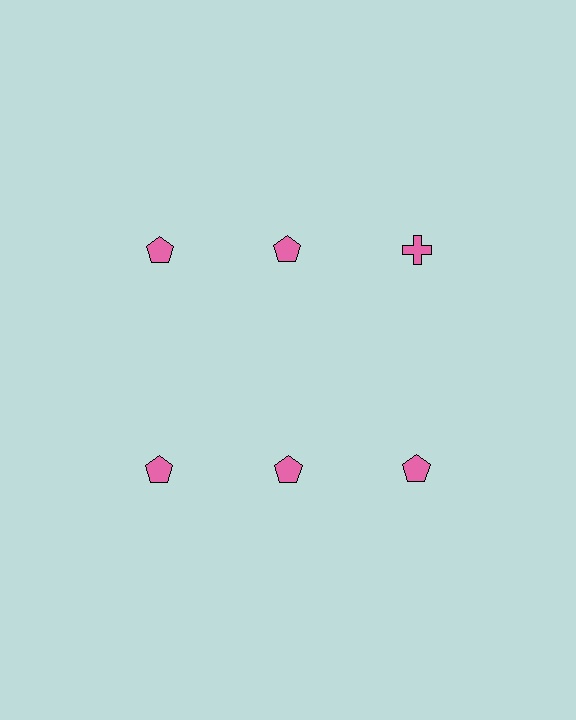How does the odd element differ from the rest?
It has a different shape: cross instead of pentagon.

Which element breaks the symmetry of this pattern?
The pink cross in the top row, center column breaks the symmetry. All other shapes are pink pentagons.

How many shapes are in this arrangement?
There are 6 shapes arranged in a grid pattern.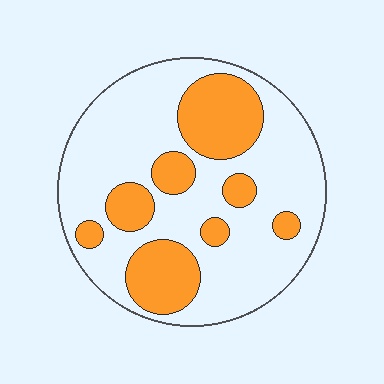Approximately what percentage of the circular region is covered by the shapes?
Approximately 30%.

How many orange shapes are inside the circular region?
8.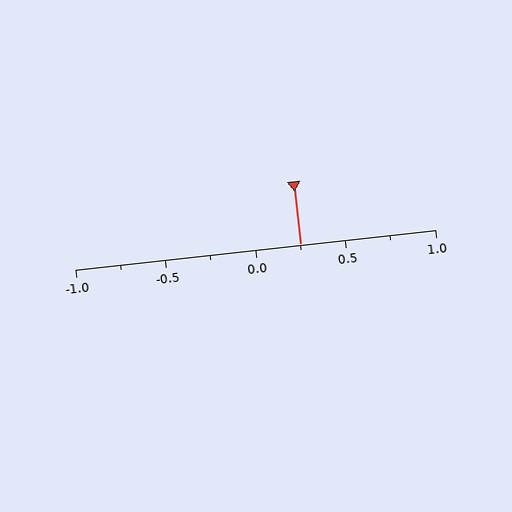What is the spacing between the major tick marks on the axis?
The major ticks are spaced 0.5 apart.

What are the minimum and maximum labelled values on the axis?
The axis runs from -1.0 to 1.0.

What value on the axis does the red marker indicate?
The marker indicates approximately 0.25.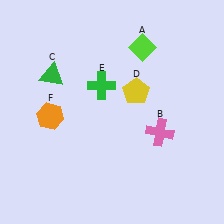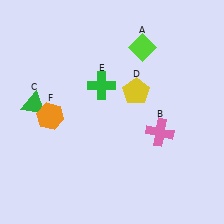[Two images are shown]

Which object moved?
The green triangle (C) moved down.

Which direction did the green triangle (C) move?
The green triangle (C) moved down.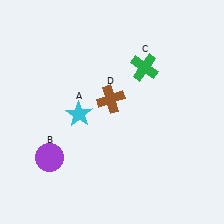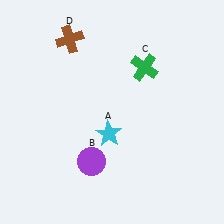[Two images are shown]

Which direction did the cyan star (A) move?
The cyan star (A) moved right.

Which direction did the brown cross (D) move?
The brown cross (D) moved up.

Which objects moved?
The objects that moved are: the cyan star (A), the purple circle (B), the brown cross (D).